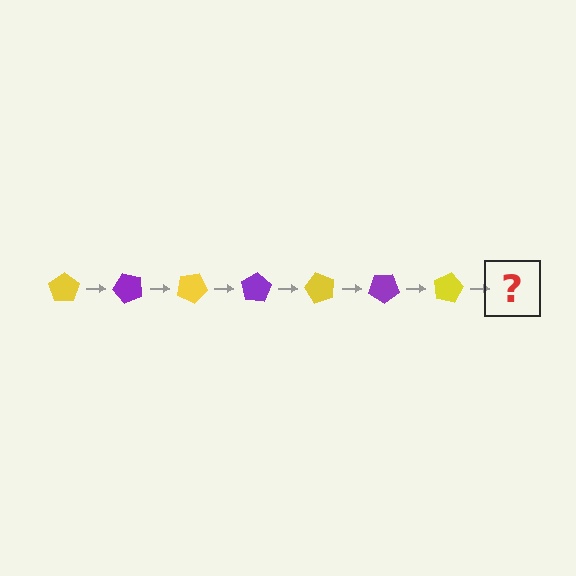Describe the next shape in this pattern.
It should be a purple pentagon, rotated 350 degrees from the start.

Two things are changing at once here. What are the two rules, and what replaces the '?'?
The two rules are that it rotates 50 degrees each step and the color cycles through yellow and purple. The '?' should be a purple pentagon, rotated 350 degrees from the start.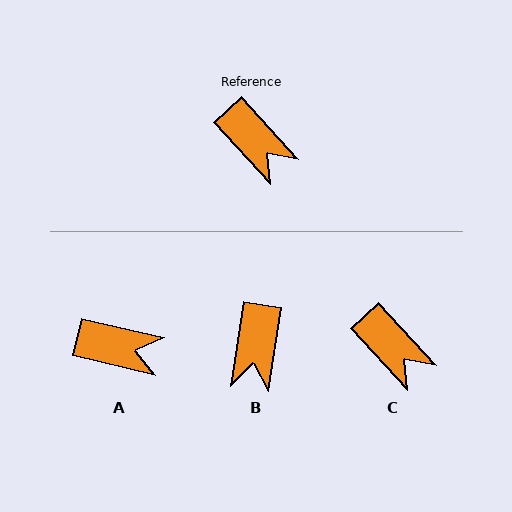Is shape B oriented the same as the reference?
No, it is off by about 51 degrees.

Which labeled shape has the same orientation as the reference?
C.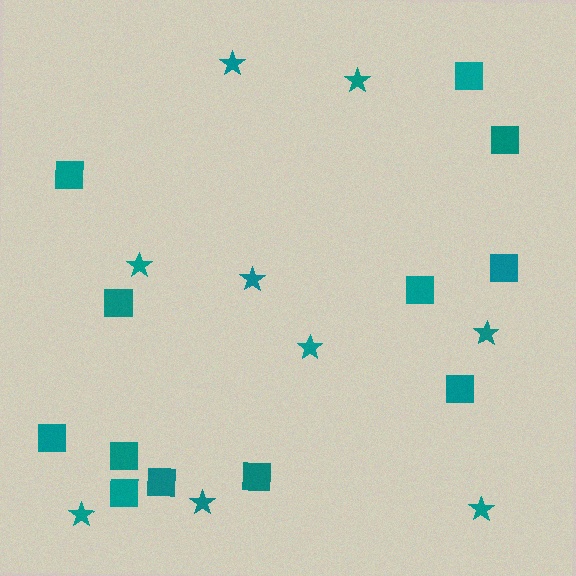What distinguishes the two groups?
There are 2 groups: one group of stars (9) and one group of squares (12).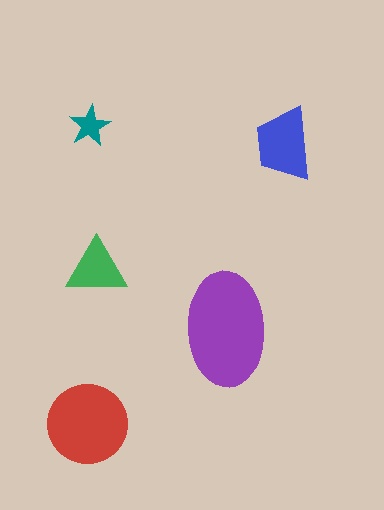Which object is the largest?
The purple ellipse.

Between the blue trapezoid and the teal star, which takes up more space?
The blue trapezoid.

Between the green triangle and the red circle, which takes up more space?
The red circle.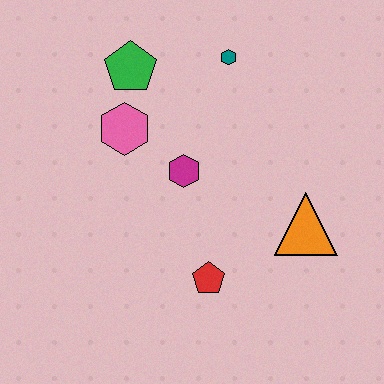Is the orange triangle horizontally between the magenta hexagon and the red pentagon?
No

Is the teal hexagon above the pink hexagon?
Yes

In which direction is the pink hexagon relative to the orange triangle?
The pink hexagon is to the left of the orange triangle.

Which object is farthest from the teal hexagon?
The red pentagon is farthest from the teal hexagon.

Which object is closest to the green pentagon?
The pink hexagon is closest to the green pentagon.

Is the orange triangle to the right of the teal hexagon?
Yes